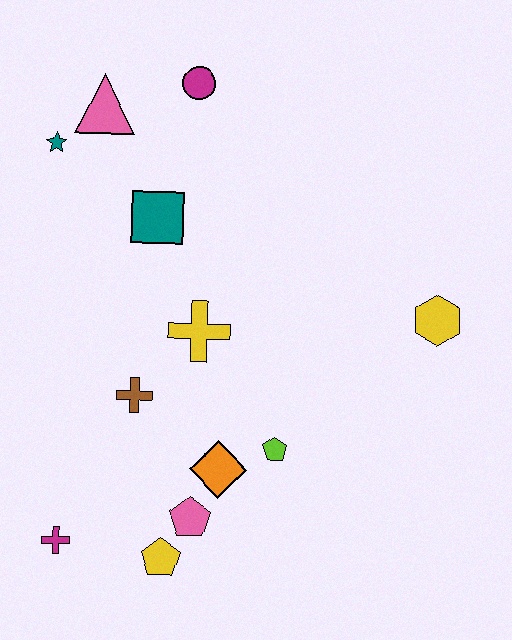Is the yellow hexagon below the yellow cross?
No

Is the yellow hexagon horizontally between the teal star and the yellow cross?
No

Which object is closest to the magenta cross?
The yellow pentagon is closest to the magenta cross.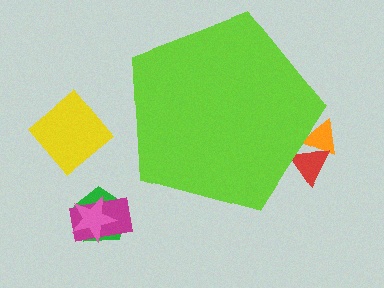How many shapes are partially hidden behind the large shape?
2 shapes are partially hidden.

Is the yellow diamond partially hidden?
No, the yellow diamond is fully visible.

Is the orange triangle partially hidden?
Yes, the orange triangle is partially hidden behind the lime pentagon.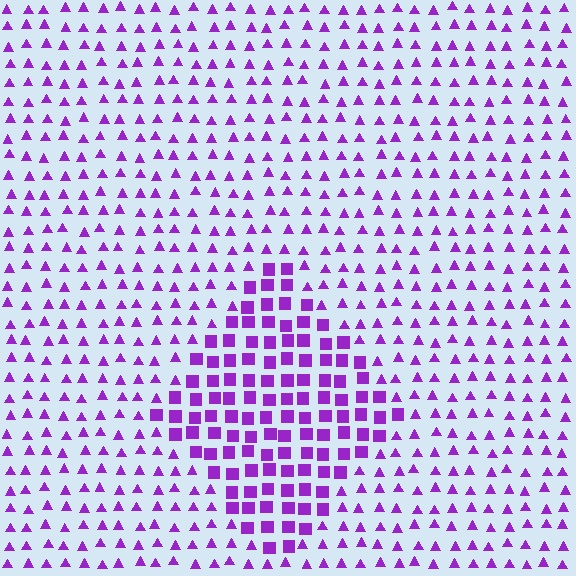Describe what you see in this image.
The image is filled with small purple elements arranged in a uniform grid. A diamond-shaped region contains squares, while the surrounding area contains triangles. The boundary is defined purely by the change in element shape.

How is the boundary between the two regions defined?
The boundary is defined by a change in element shape: squares inside vs. triangles outside. All elements share the same color and spacing.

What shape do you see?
I see a diamond.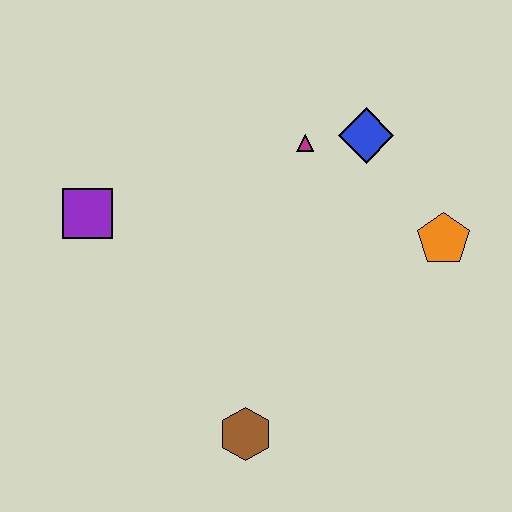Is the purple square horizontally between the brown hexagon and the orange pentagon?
No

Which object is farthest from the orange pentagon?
The purple square is farthest from the orange pentagon.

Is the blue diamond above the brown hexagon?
Yes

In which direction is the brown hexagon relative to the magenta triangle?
The brown hexagon is below the magenta triangle.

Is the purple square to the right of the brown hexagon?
No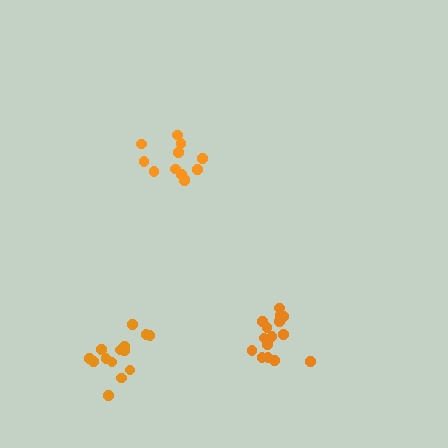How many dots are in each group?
Group 1: 15 dots, Group 2: 12 dots, Group 3: 15 dots (42 total).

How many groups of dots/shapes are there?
There are 3 groups.